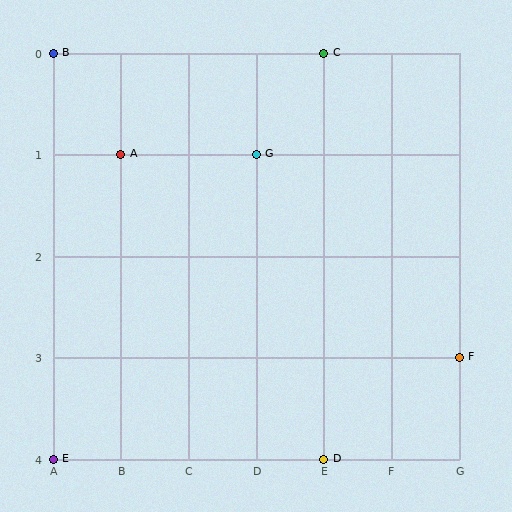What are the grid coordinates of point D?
Point D is at grid coordinates (E, 4).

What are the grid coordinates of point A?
Point A is at grid coordinates (B, 1).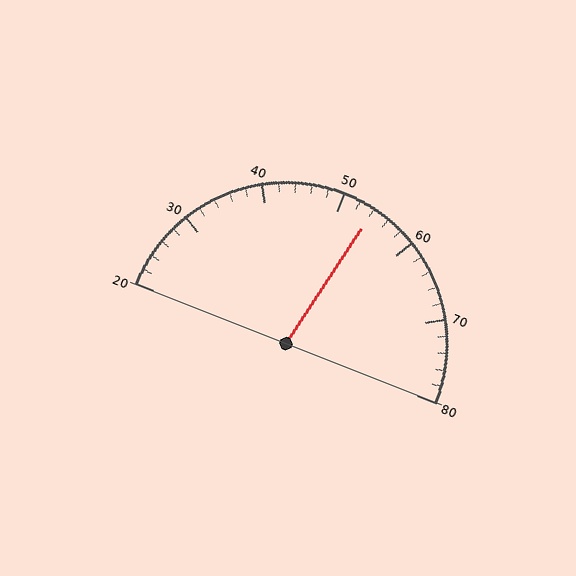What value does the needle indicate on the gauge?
The needle indicates approximately 54.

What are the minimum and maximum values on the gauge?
The gauge ranges from 20 to 80.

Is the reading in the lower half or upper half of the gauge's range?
The reading is in the upper half of the range (20 to 80).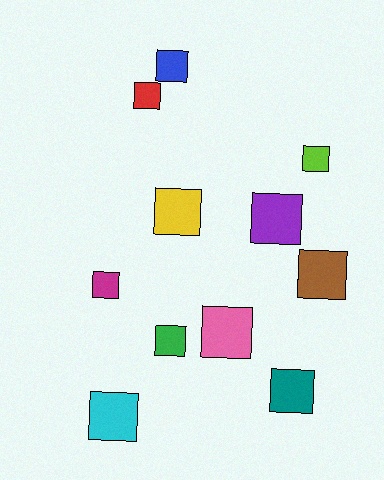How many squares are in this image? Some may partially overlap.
There are 11 squares.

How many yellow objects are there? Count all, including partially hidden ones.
There is 1 yellow object.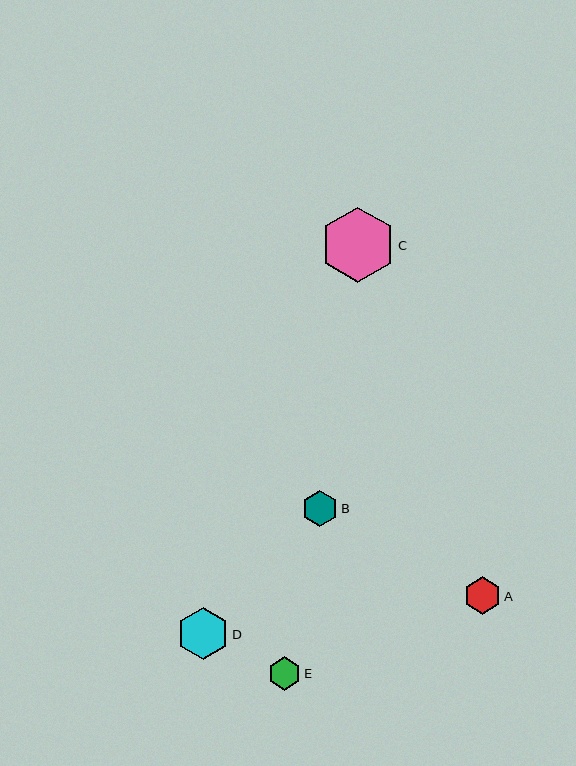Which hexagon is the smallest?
Hexagon E is the smallest with a size of approximately 33 pixels.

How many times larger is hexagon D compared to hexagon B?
Hexagon D is approximately 1.4 times the size of hexagon B.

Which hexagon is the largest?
Hexagon C is the largest with a size of approximately 75 pixels.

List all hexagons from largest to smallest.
From largest to smallest: C, D, A, B, E.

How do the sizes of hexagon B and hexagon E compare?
Hexagon B and hexagon E are approximately the same size.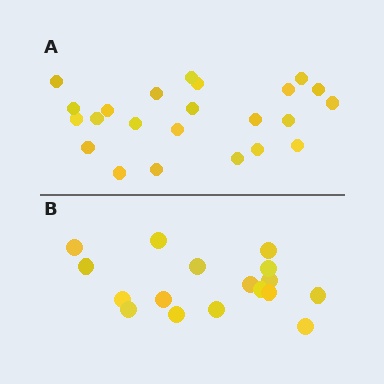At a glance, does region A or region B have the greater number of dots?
Region A (the top region) has more dots.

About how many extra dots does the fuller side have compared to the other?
Region A has about 6 more dots than region B.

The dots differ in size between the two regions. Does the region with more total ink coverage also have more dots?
No. Region B has more total ink coverage because its dots are larger, but region A actually contains more individual dots. Total area can be misleading — the number of items is what matters here.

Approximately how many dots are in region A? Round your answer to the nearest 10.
About 20 dots. (The exact count is 23, which rounds to 20.)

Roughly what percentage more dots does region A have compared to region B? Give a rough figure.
About 35% more.